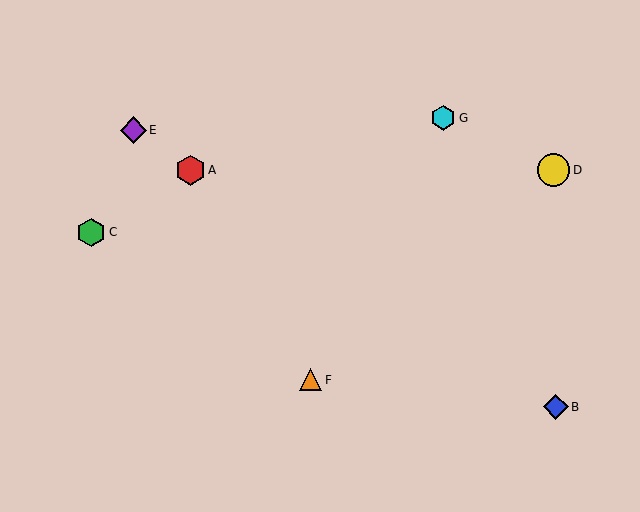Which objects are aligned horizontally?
Objects A, D are aligned horizontally.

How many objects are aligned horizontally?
2 objects (A, D) are aligned horizontally.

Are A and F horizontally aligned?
No, A is at y≈170 and F is at y≈380.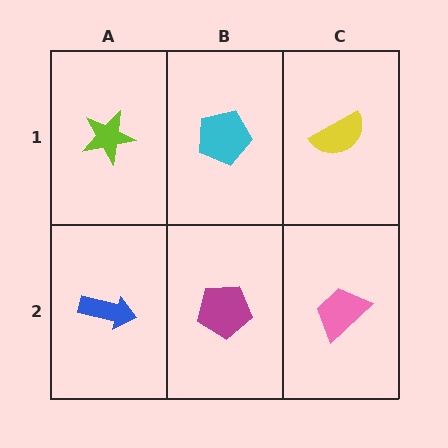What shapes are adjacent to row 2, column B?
A cyan pentagon (row 1, column B), a blue arrow (row 2, column A), a pink trapezoid (row 2, column C).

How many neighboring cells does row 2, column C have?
2.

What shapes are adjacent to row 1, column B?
A magenta pentagon (row 2, column B), a lime star (row 1, column A), a yellow semicircle (row 1, column C).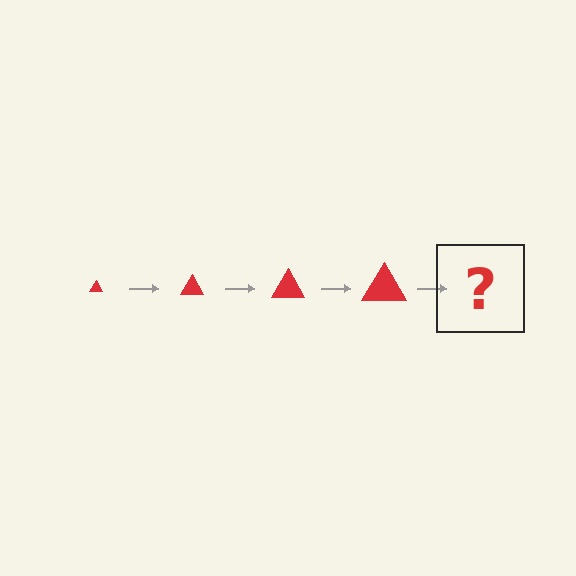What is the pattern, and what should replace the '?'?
The pattern is that the triangle gets progressively larger each step. The '?' should be a red triangle, larger than the previous one.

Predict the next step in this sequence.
The next step is a red triangle, larger than the previous one.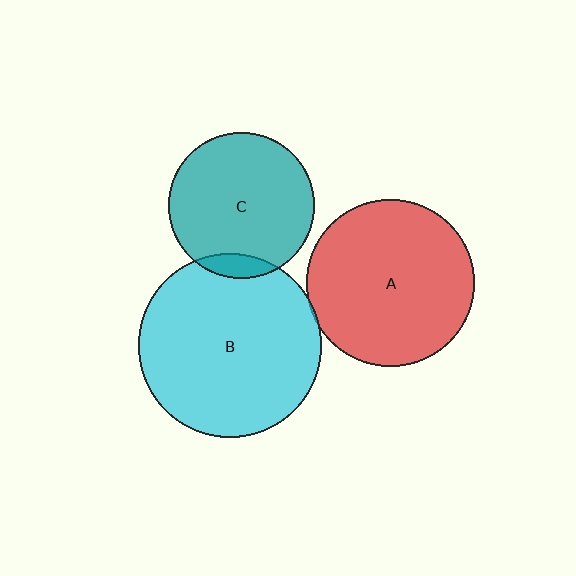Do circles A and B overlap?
Yes.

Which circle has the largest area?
Circle B (cyan).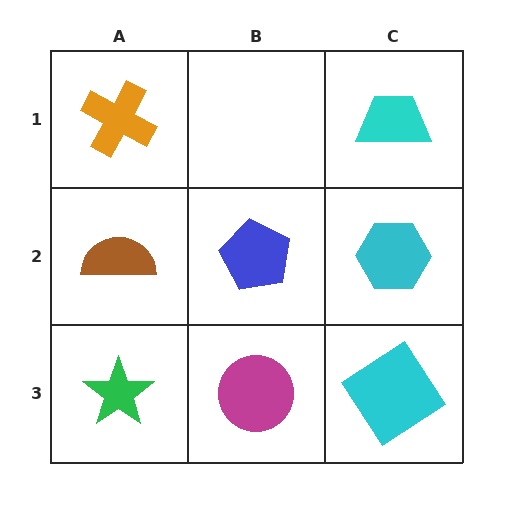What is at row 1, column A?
An orange cross.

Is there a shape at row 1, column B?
No, that cell is empty.